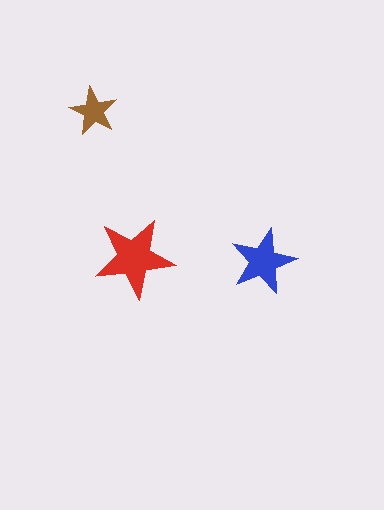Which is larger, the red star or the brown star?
The red one.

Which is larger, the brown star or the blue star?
The blue one.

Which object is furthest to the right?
The blue star is rightmost.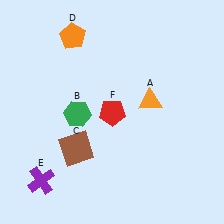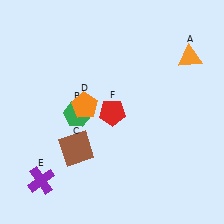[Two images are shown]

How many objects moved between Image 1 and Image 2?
2 objects moved between the two images.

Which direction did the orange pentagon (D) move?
The orange pentagon (D) moved down.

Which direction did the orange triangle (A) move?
The orange triangle (A) moved up.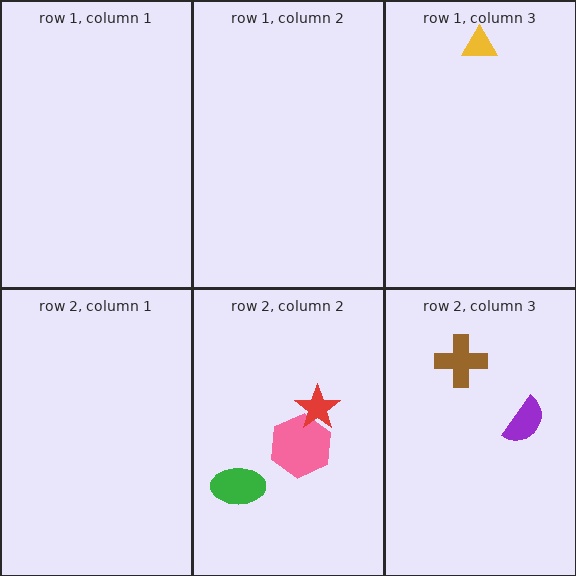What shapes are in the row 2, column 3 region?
The brown cross, the purple semicircle.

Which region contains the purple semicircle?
The row 2, column 3 region.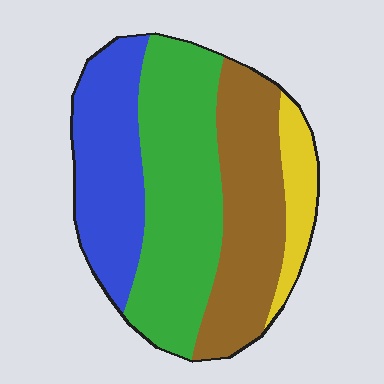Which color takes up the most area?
Green, at roughly 35%.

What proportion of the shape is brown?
Brown takes up about one quarter (1/4) of the shape.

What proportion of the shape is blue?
Blue takes up between a sixth and a third of the shape.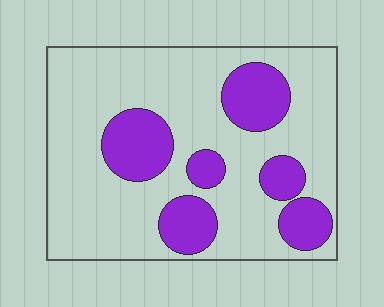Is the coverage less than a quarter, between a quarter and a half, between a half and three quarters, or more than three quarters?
Between a quarter and a half.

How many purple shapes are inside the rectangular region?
6.